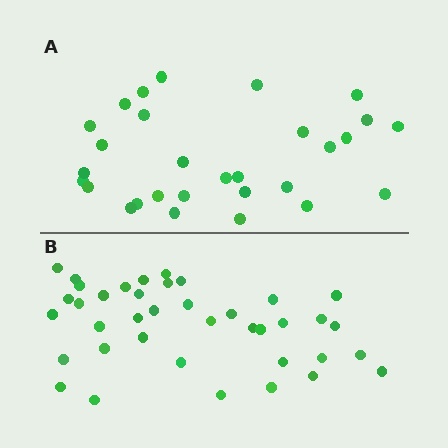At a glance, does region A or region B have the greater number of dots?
Region B (the bottom region) has more dots.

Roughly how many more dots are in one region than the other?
Region B has roughly 10 or so more dots than region A.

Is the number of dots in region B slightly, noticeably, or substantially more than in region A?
Region B has noticeably more, but not dramatically so. The ratio is roughly 1.3 to 1.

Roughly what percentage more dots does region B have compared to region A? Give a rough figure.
About 35% more.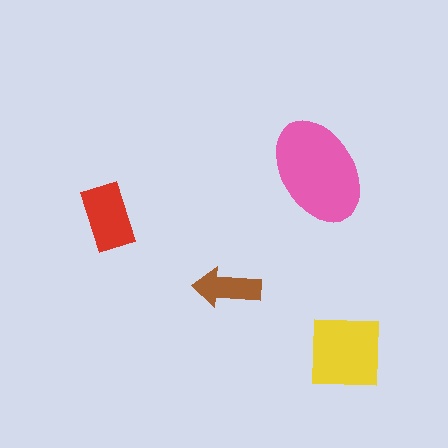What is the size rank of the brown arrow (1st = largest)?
4th.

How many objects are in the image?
There are 4 objects in the image.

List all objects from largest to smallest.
The pink ellipse, the yellow square, the red rectangle, the brown arrow.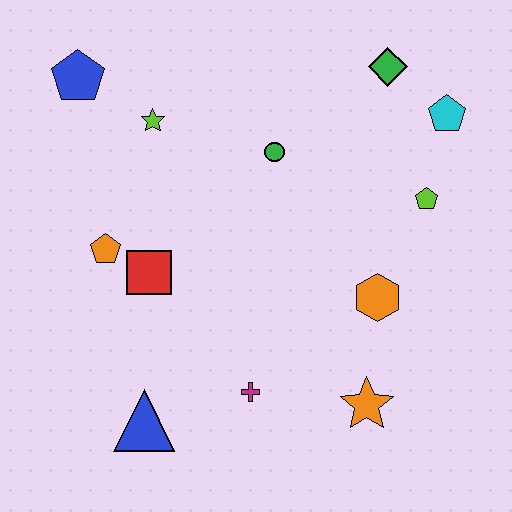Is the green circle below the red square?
No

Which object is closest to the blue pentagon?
The lime star is closest to the blue pentagon.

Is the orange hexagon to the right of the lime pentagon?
No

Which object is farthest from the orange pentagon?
The cyan pentagon is farthest from the orange pentagon.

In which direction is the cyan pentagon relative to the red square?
The cyan pentagon is to the right of the red square.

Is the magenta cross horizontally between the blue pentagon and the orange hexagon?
Yes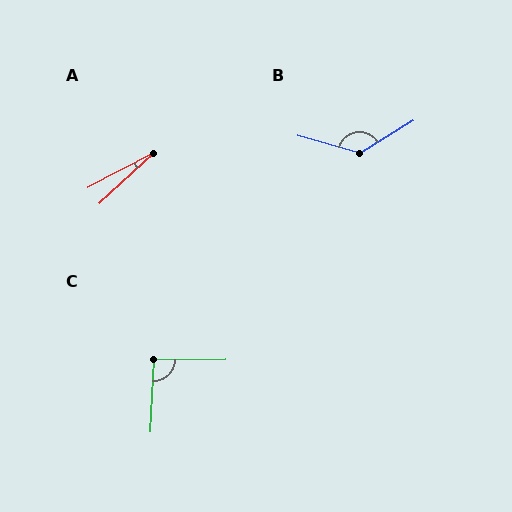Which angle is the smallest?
A, at approximately 15 degrees.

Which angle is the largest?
B, at approximately 133 degrees.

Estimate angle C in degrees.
Approximately 93 degrees.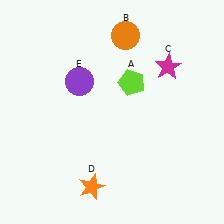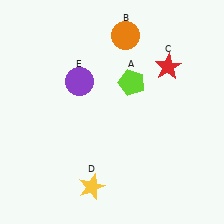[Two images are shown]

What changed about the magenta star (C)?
In Image 1, C is magenta. In Image 2, it changed to red.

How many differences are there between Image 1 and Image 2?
There are 2 differences between the two images.